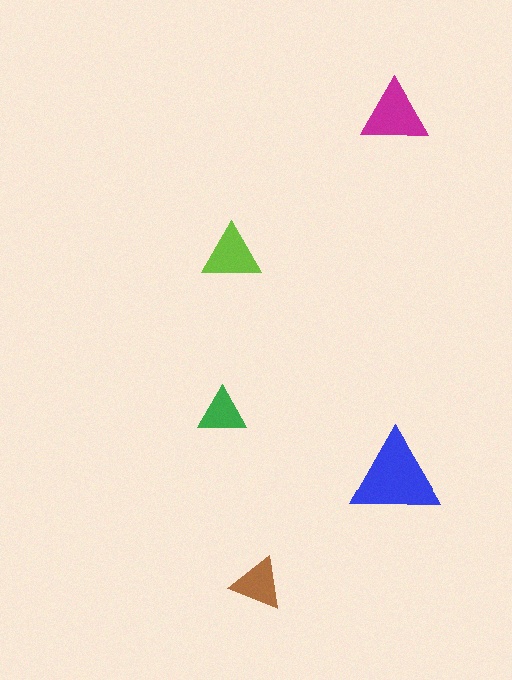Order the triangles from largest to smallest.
the blue one, the magenta one, the lime one, the brown one, the green one.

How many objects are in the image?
There are 5 objects in the image.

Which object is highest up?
The magenta triangle is topmost.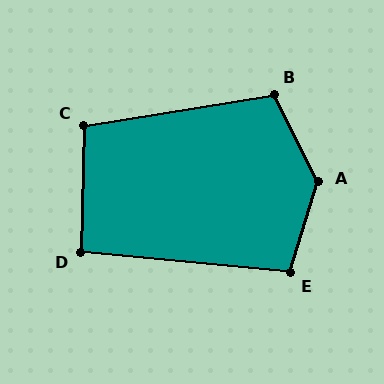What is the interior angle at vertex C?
Approximately 101 degrees (obtuse).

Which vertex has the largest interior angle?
A, at approximately 135 degrees.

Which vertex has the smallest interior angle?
D, at approximately 94 degrees.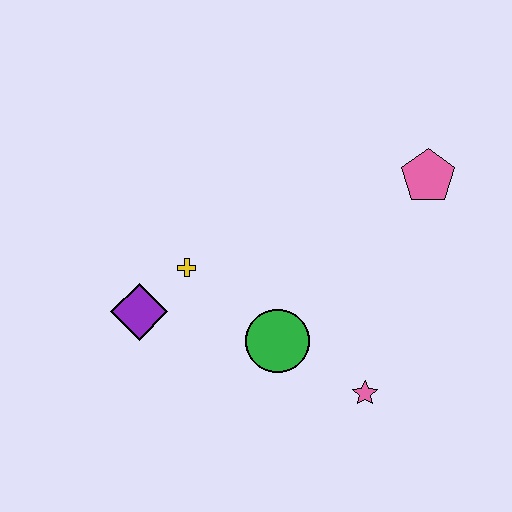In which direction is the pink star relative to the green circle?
The pink star is to the right of the green circle.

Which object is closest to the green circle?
The pink star is closest to the green circle.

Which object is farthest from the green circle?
The pink pentagon is farthest from the green circle.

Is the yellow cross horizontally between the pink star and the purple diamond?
Yes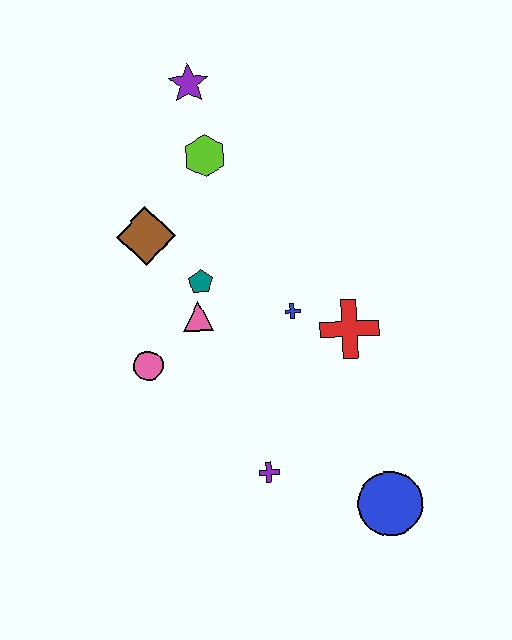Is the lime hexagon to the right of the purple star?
Yes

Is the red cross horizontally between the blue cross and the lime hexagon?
No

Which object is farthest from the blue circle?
The purple star is farthest from the blue circle.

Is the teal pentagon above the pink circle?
Yes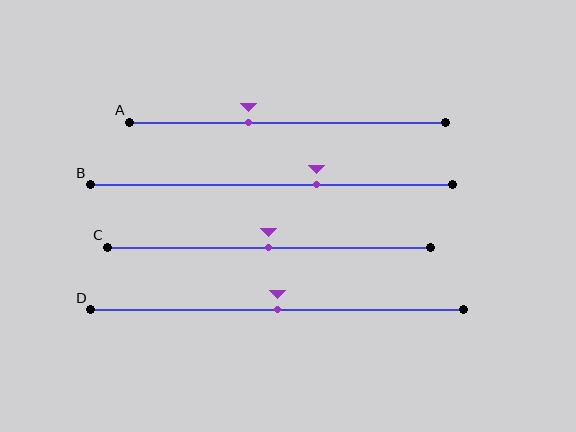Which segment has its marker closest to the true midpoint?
Segment C has its marker closest to the true midpoint.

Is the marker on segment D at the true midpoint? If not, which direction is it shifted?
Yes, the marker on segment D is at the true midpoint.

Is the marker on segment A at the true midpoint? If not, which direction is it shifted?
No, the marker on segment A is shifted to the left by about 12% of the segment length.